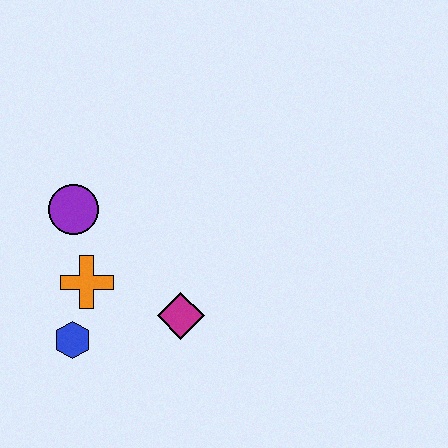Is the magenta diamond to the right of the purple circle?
Yes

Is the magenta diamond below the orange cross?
Yes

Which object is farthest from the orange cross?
The magenta diamond is farthest from the orange cross.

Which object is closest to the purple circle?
The orange cross is closest to the purple circle.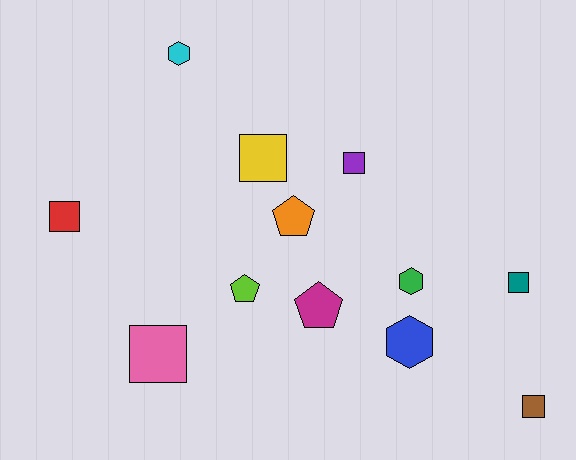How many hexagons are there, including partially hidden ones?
There are 3 hexagons.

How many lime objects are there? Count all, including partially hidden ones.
There is 1 lime object.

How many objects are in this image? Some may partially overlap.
There are 12 objects.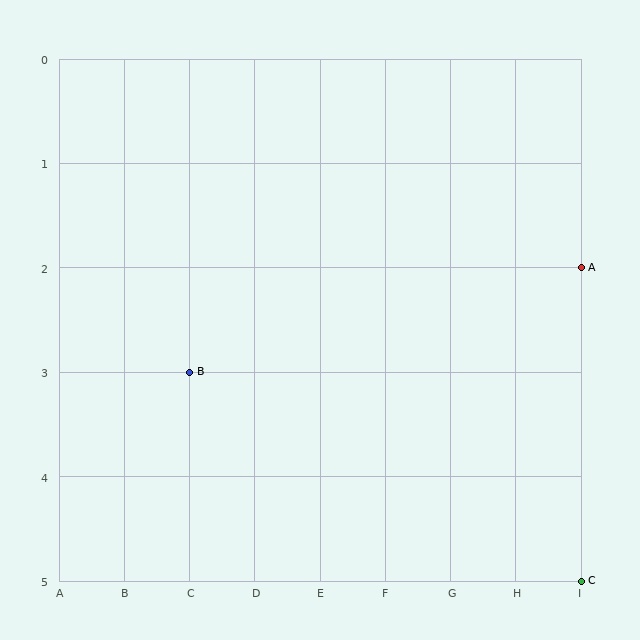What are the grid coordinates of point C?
Point C is at grid coordinates (I, 5).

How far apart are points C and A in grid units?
Points C and A are 3 rows apart.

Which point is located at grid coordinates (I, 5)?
Point C is at (I, 5).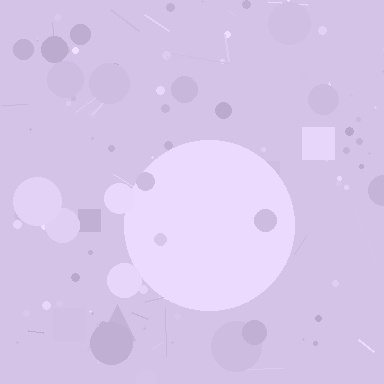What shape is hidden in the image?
A circle is hidden in the image.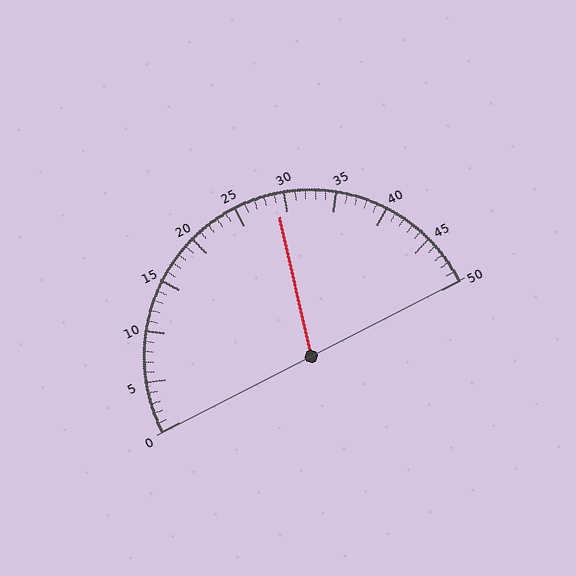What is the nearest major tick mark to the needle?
The nearest major tick mark is 30.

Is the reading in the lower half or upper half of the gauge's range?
The reading is in the upper half of the range (0 to 50).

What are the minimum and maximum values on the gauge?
The gauge ranges from 0 to 50.